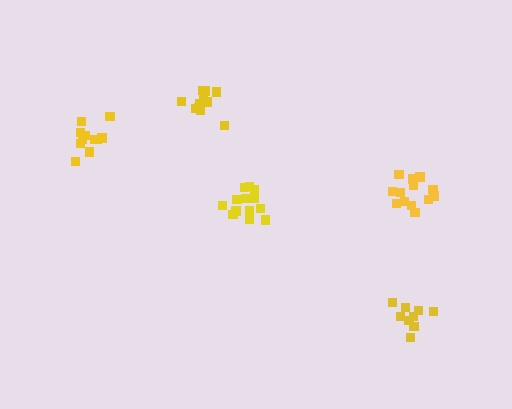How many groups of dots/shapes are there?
There are 5 groups.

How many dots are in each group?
Group 1: 11 dots, Group 2: 13 dots, Group 3: 11 dots, Group 4: 9 dots, Group 5: 14 dots (58 total).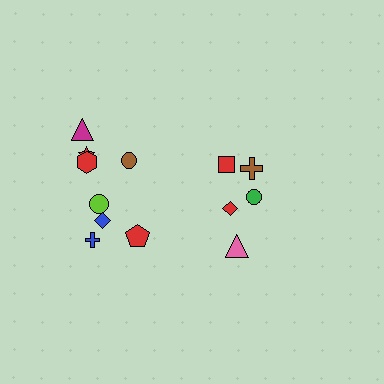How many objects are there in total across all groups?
There are 13 objects.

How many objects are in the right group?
There are 5 objects.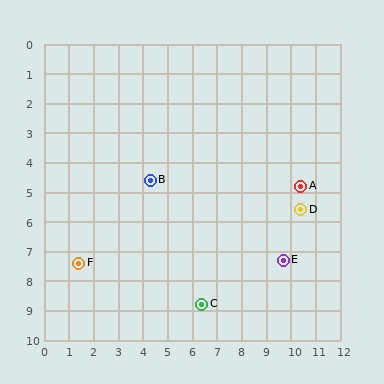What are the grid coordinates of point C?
Point C is at approximately (6.4, 8.8).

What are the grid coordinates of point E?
Point E is at approximately (9.7, 7.3).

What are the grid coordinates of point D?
Point D is at approximately (10.4, 5.6).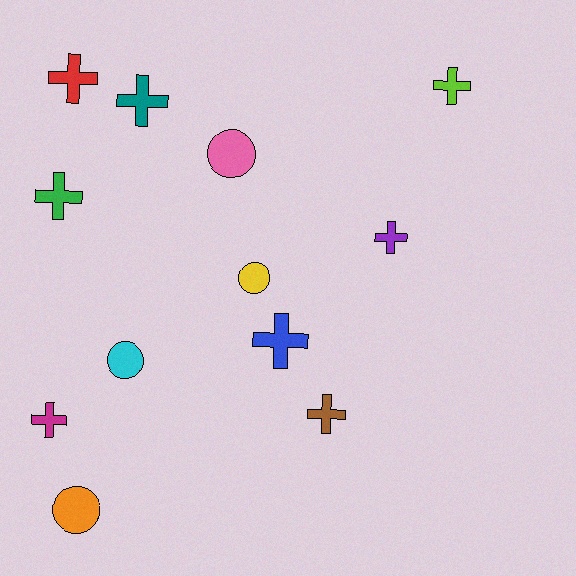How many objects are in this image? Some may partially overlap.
There are 12 objects.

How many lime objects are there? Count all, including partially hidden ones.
There is 1 lime object.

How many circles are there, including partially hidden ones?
There are 4 circles.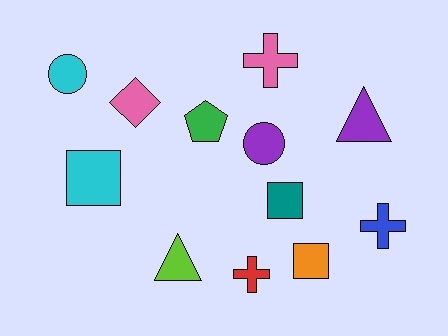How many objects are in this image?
There are 12 objects.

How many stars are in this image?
There are no stars.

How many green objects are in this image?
There is 1 green object.